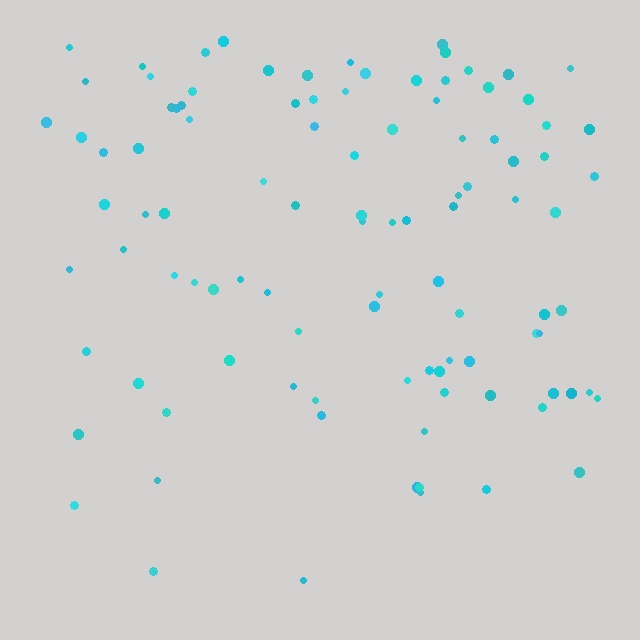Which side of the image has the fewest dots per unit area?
The bottom.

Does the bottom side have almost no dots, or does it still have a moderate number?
Still a moderate number, just noticeably fewer than the top.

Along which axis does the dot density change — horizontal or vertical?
Vertical.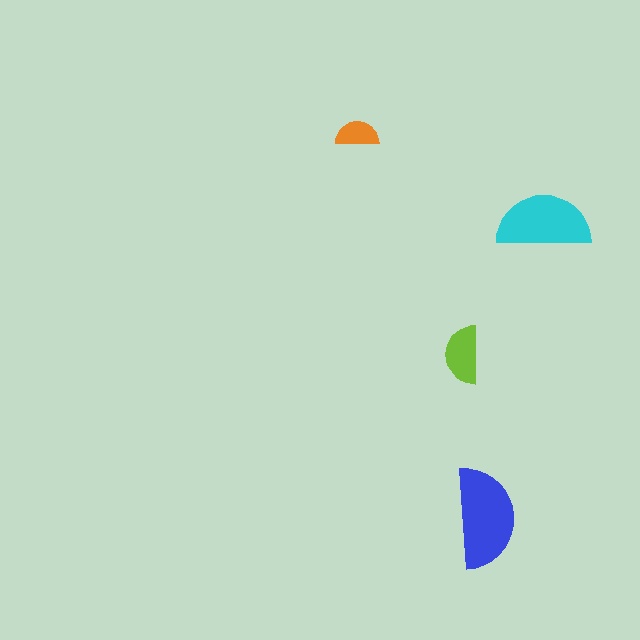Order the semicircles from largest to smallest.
the blue one, the cyan one, the lime one, the orange one.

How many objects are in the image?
There are 4 objects in the image.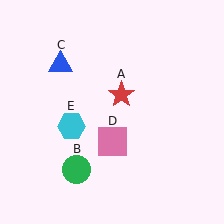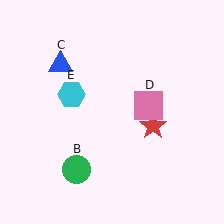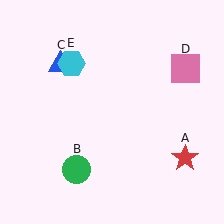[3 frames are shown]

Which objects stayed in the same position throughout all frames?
Green circle (object B) and blue triangle (object C) remained stationary.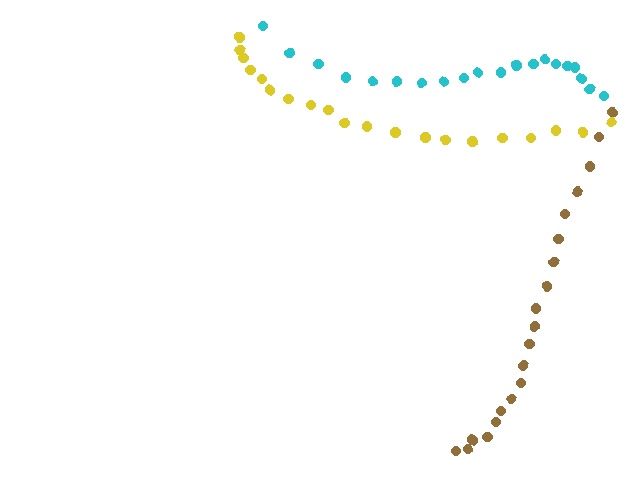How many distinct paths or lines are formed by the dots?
There are 3 distinct paths.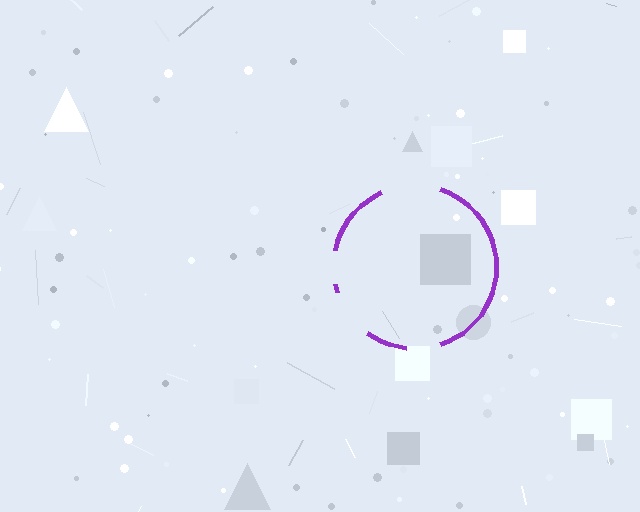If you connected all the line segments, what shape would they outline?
They would outline a circle.